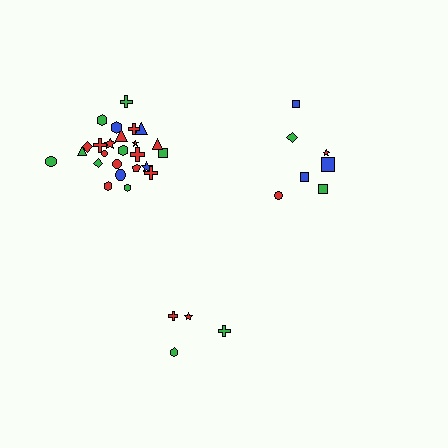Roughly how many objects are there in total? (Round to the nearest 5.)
Roughly 35 objects in total.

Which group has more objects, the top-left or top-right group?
The top-left group.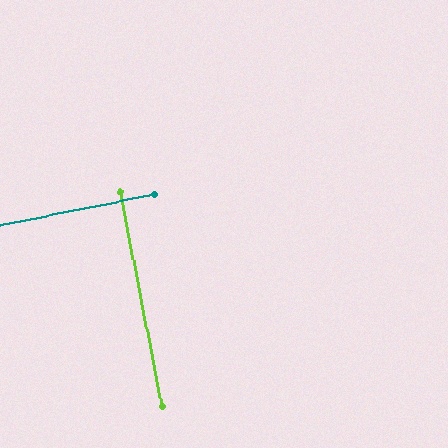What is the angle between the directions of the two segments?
Approximately 90 degrees.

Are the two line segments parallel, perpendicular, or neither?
Perpendicular — they meet at approximately 90°.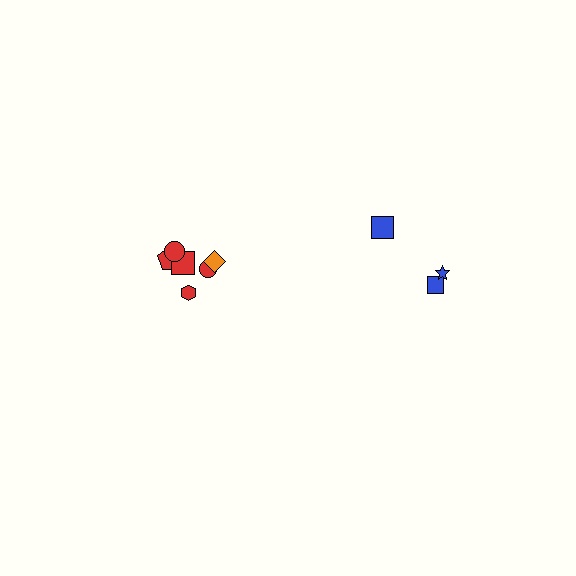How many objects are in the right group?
There are 3 objects.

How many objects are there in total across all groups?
There are 9 objects.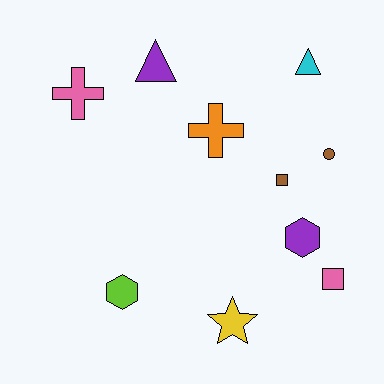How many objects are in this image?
There are 10 objects.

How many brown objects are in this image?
There are 2 brown objects.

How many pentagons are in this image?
There are no pentagons.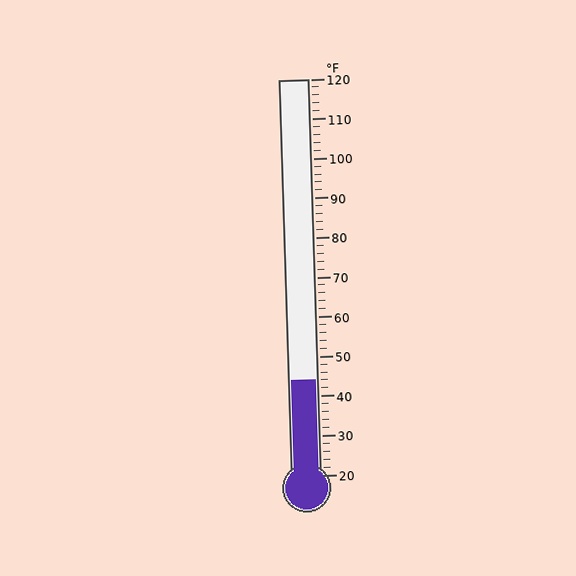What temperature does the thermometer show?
The thermometer shows approximately 44°F.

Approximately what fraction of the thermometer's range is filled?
The thermometer is filled to approximately 25% of its range.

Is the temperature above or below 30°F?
The temperature is above 30°F.